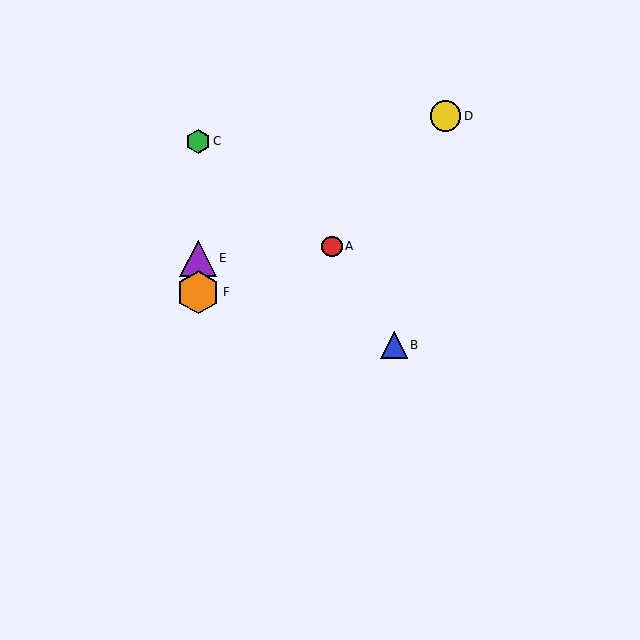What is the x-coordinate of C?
Object C is at x≈198.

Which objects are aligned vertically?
Objects C, E, F are aligned vertically.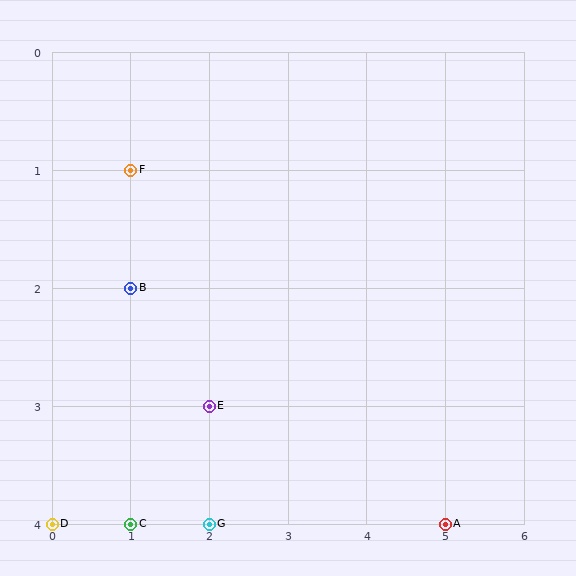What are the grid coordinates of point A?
Point A is at grid coordinates (5, 4).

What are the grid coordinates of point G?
Point G is at grid coordinates (2, 4).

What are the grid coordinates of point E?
Point E is at grid coordinates (2, 3).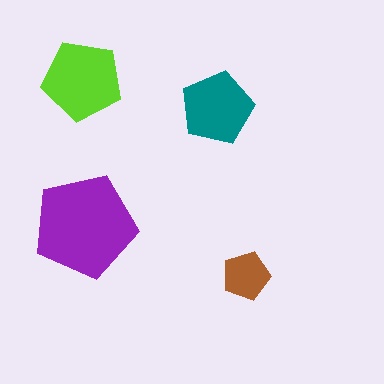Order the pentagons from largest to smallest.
the purple one, the lime one, the teal one, the brown one.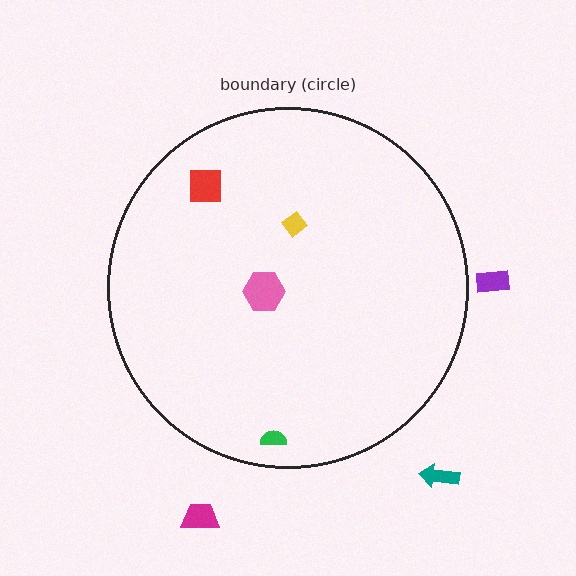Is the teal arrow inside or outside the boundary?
Outside.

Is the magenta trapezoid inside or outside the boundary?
Outside.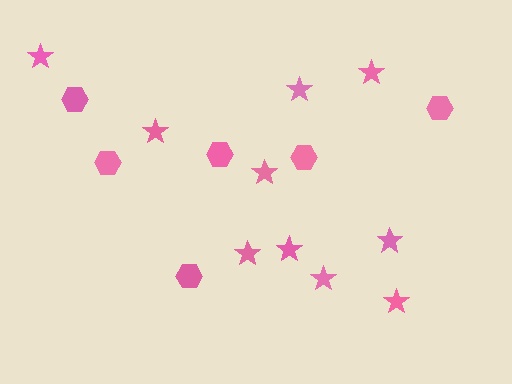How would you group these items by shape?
There are 2 groups: one group of hexagons (6) and one group of stars (10).